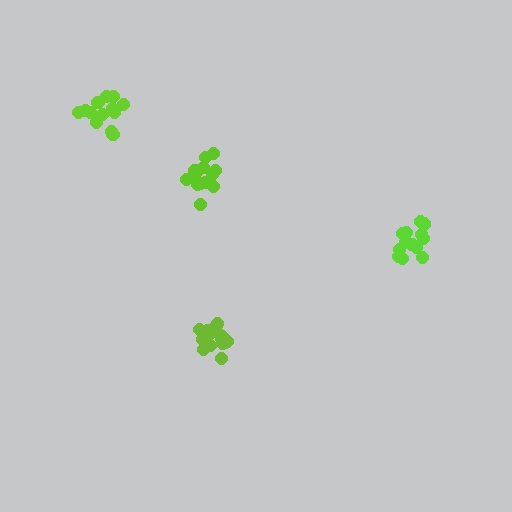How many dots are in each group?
Group 1: 17 dots, Group 2: 15 dots, Group 3: 16 dots, Group 4: 14 dots (62 total).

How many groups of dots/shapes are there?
There are 4 groups.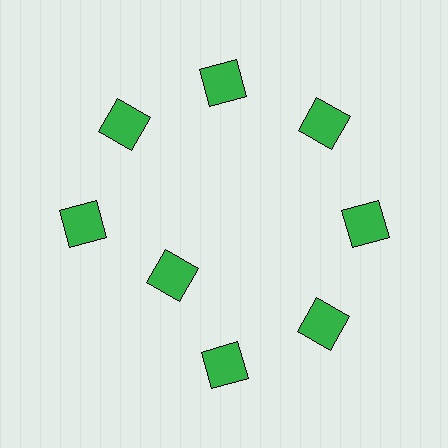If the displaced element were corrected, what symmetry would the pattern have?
It would have 8-fold rotational symmetry — the pattern would map onto itself every 45 degrees.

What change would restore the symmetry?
The symmetry would be restored by moving it outward, back onto the ring so that all 8 squares sit at equal angles and equal distance from the center.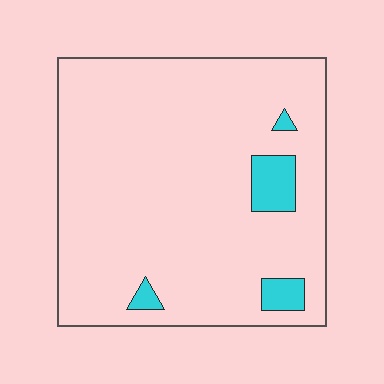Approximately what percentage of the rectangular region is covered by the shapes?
Approximately 5%.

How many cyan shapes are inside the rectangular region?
4.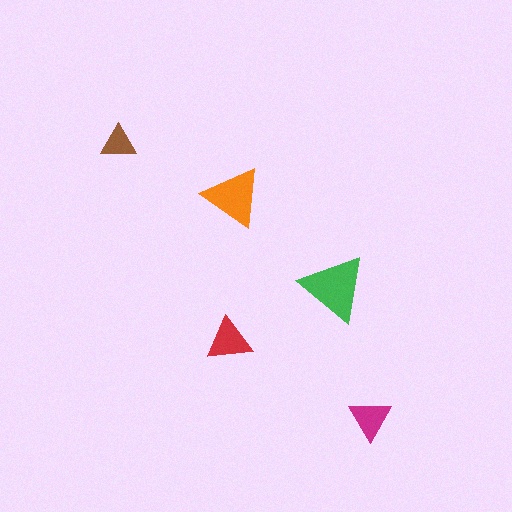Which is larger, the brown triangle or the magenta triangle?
The magenta one.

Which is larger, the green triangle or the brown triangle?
The green one.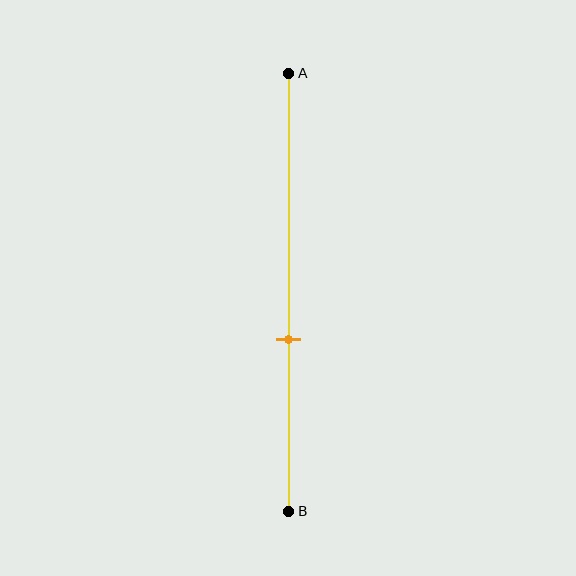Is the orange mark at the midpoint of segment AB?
No, the mark is at about 60% from A, not at the 50% midpoint.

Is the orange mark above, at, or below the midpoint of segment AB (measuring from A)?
The orange mark is below the midpoint of segment AB.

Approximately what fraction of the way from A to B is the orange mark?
The orange mark is approximately 60% of the way from A to B.